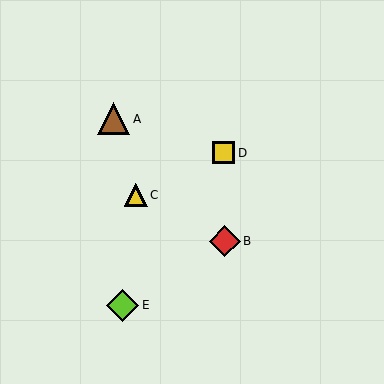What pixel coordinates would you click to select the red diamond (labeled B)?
Click at (225, 241) to select the red diamond B.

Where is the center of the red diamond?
The center of the red diamond is at (225, 241).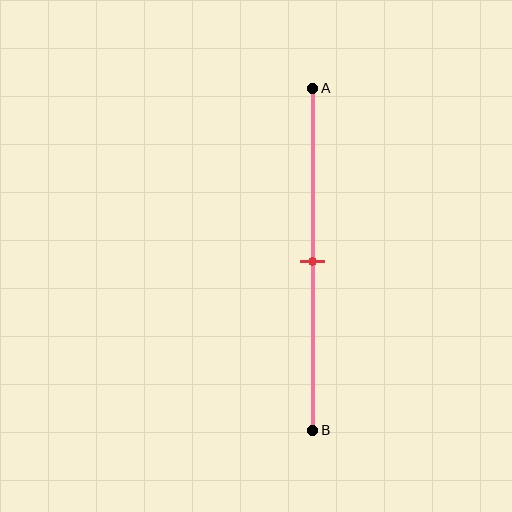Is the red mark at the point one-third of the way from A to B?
No, the mark is at about 50% from A, not at the 33% one-third point.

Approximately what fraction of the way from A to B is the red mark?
The red mark is approximately 50% of the way from A to B.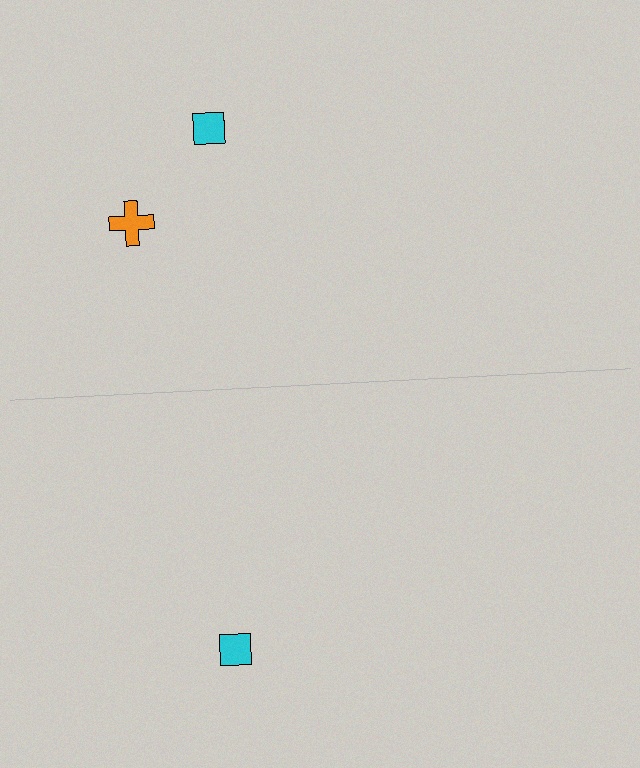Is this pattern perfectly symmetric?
No, the pattern is not perfectly symmetric. A orange cross is missing from the bottom side.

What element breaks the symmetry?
A orange cross is missing from the bottom side.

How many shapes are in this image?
There are 3 shapes in this image.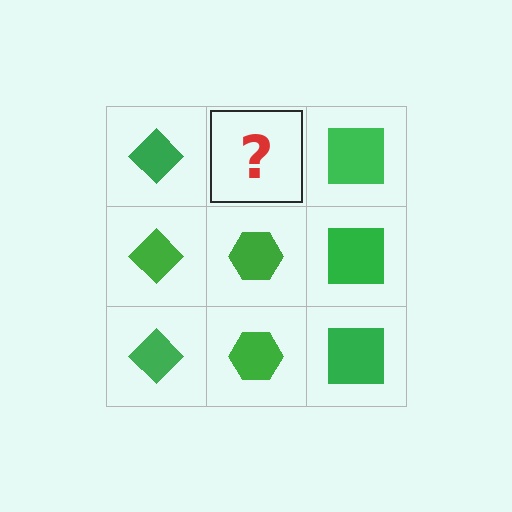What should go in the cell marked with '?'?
The missing cell should contain a green hexagon.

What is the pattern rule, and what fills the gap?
The rule is that each column has a consistent shape. The gap should be filled with a green hexagon.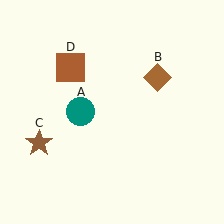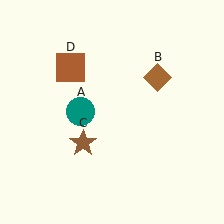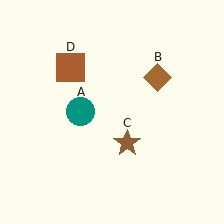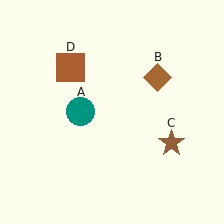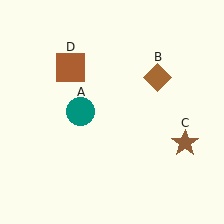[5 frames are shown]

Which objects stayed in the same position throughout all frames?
Teal circle (object A) and brown diamond (object B) and brown square (object D) remained stationary.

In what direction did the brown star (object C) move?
The brown star (object C) moved right.